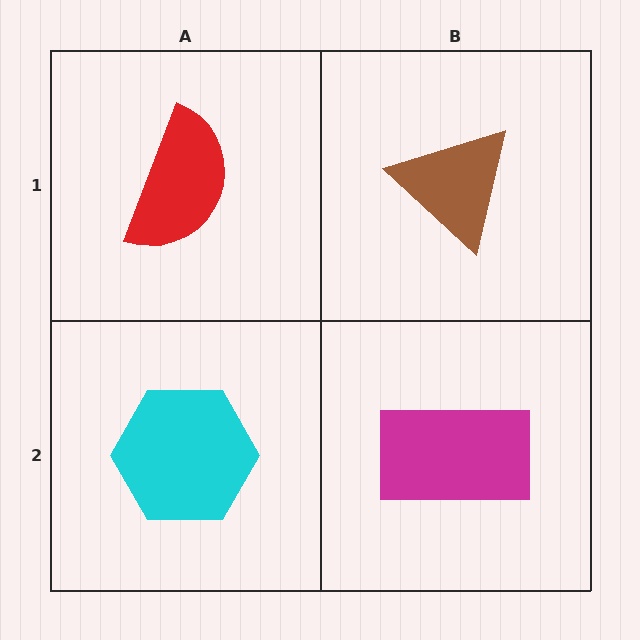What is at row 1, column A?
A red semicircle.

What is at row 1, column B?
A brown triangle.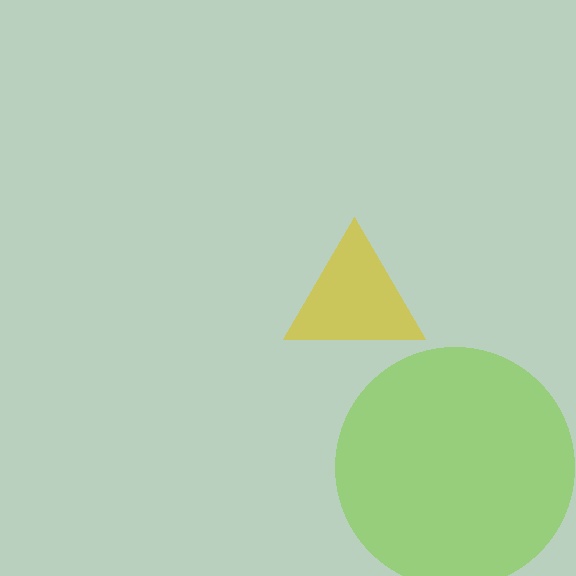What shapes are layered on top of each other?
The layered shapes are: a lime circle, a yellow triangle.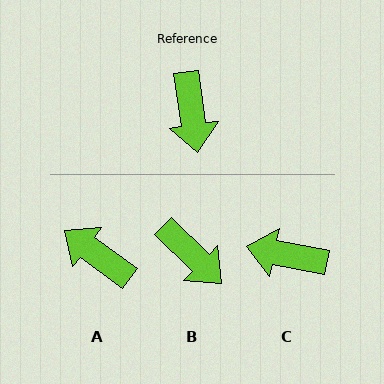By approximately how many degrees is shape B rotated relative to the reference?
Approximately 37 degrees counter-clockwise.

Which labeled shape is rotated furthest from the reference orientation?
A, about 135 degrees away.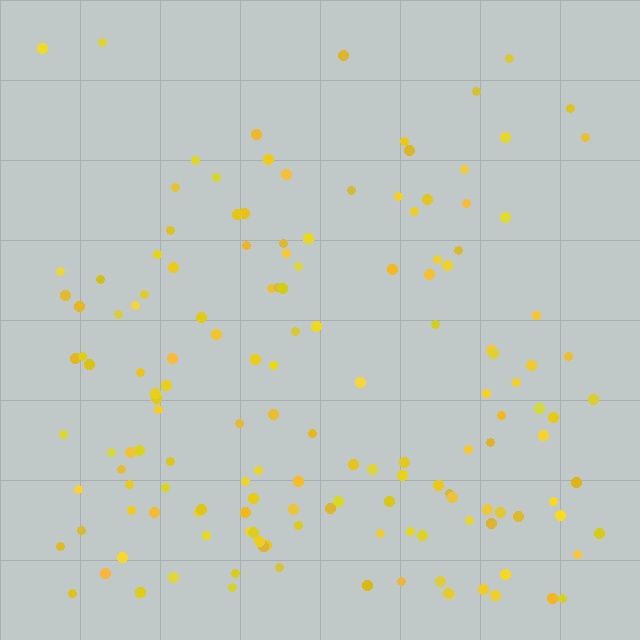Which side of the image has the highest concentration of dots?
The bottom.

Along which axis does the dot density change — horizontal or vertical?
Vertical.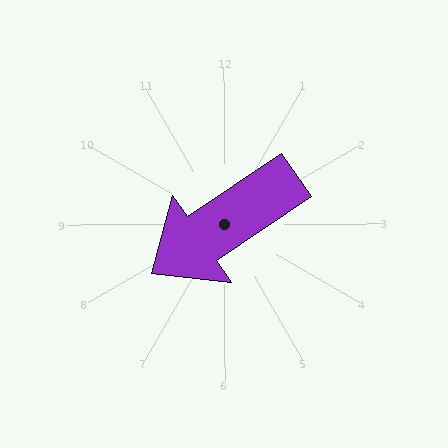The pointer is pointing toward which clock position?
Roughly 8 o'clock.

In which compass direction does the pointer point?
Southwest.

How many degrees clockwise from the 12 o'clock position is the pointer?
Approximately 236 degrees.